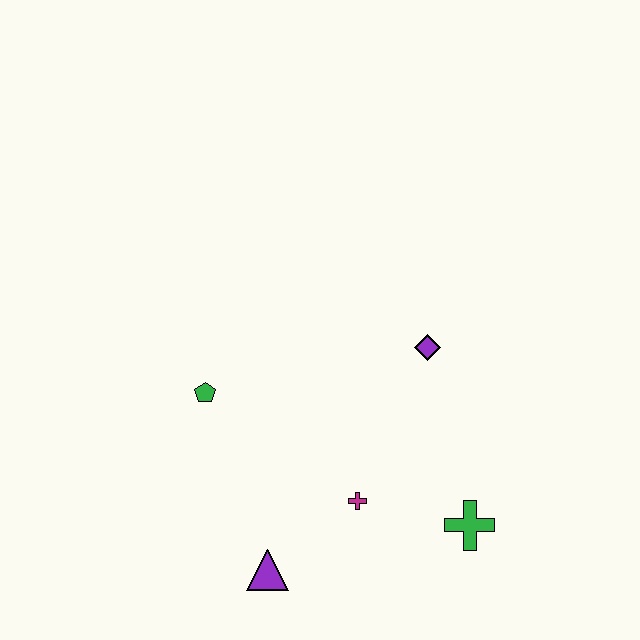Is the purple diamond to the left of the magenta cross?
No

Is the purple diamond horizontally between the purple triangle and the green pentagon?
No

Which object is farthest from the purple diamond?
The purple triangle is farthest from the purple diamond.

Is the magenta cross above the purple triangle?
Yes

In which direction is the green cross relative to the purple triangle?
The green cross is to the right of the purple triangle.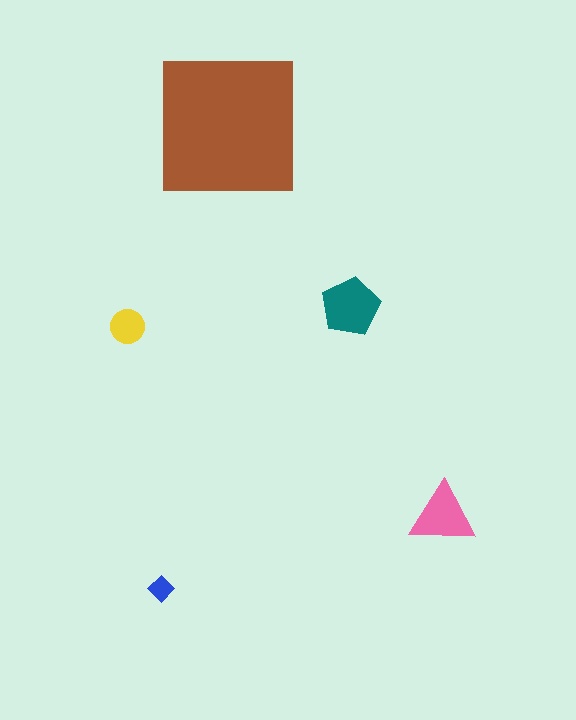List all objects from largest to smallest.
The brown square, the teal pentagon, the pink triangle, the yellow circle, the blue diamond.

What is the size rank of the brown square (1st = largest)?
1st.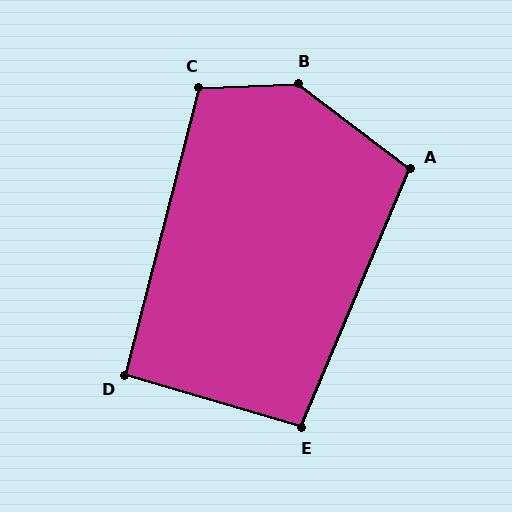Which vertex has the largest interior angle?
B, at approximately 140 degrees.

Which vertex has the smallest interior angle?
D, at approximately 92 degrees.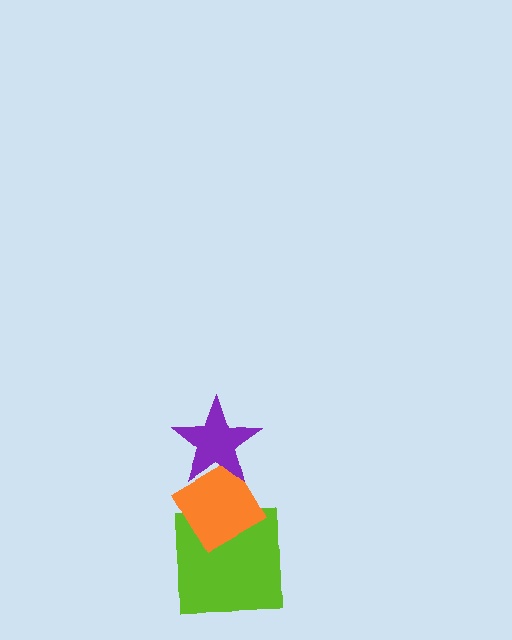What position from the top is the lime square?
The lime square is 3rd from the top.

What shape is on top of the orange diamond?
The purple star is on top of the orange diamond.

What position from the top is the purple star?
The purple star is 1st from the top.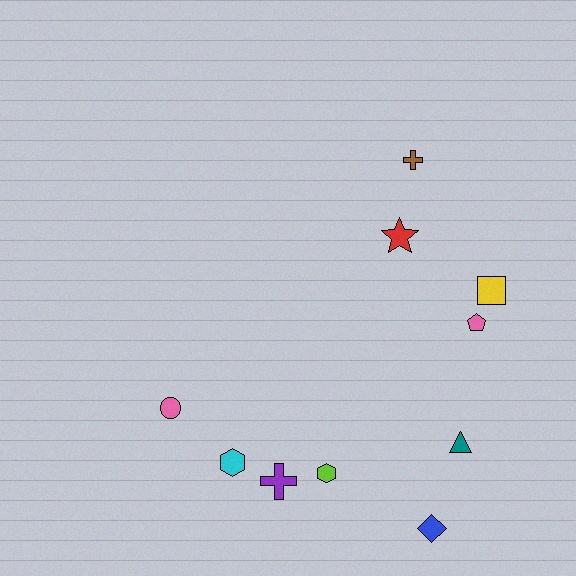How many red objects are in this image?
There is 1 red object.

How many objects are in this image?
There are 10 objects.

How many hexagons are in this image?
There are 2 hexagons.